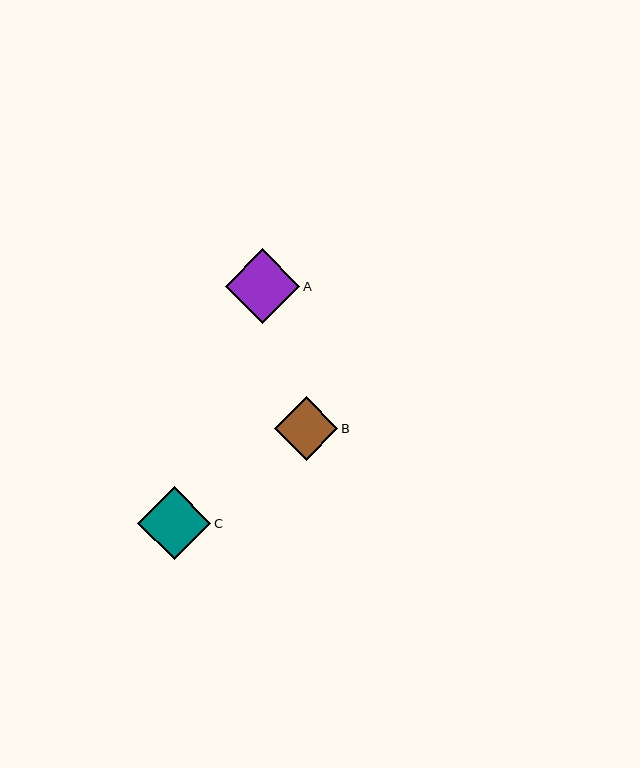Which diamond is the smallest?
Diamond B is the smallest with a size of approximately 63 pixels.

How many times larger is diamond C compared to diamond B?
Diamond C is approximately 1.2 times the size of diamond B.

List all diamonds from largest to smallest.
From largest to smallest: A, C, B.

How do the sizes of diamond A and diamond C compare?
Diamond A and diamond C are approximately the same size.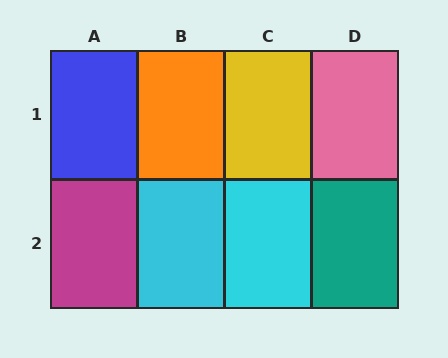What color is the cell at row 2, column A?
Magenta.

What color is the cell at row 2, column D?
Teal.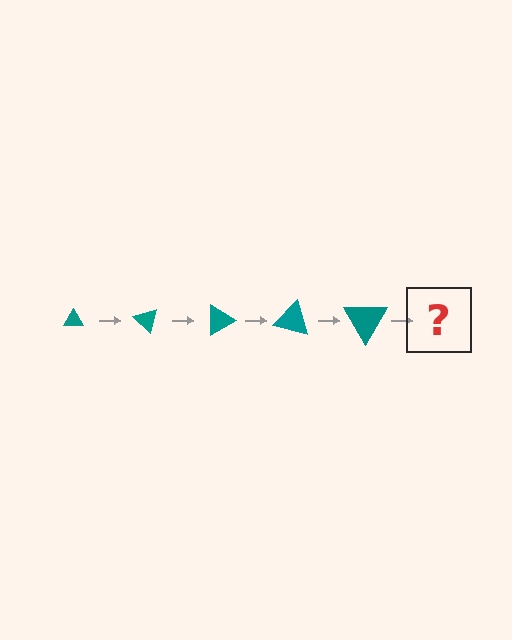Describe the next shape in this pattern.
It should be a triangle, larger than the previous one and rotated 225 degrees from the start.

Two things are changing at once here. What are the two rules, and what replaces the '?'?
The two rules are that the triangle grows larger each step and it rotates 45 degrees each step. The '?' should be a triangle, larger than the previous one and rotated 225 degrees from the start.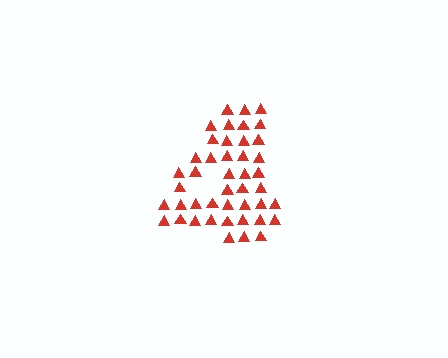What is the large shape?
The large shape is the digit 4.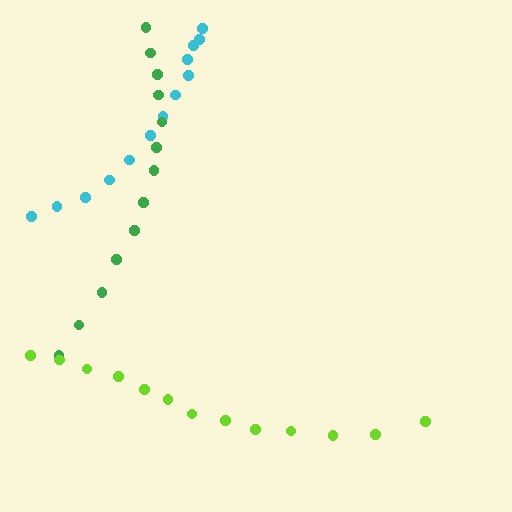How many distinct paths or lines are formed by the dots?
There are 3 distinct paths.